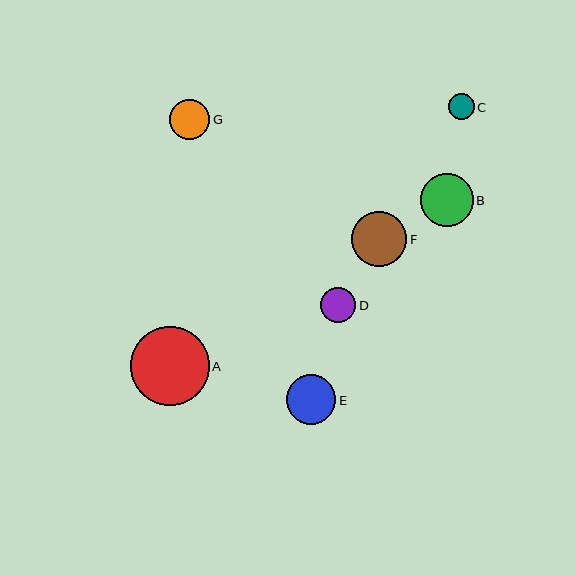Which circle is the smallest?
Circle C is the smallest with a size of approximately 25 pixels.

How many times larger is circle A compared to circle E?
Circle A is approximately 1.6 times the size of circle E.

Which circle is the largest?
Circle A is the largest with a size of approximately 79 pixels.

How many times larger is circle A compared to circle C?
Circle A is approximately 3.1 times the size of circle C.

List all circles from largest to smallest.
From largest to smallest: A, F, B, E, G, D, C.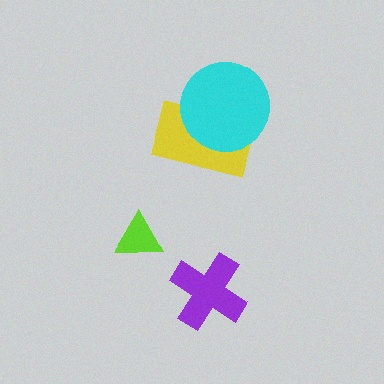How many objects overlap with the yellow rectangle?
1 object overlaps with the yellow rectangle.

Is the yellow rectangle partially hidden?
Yes, it is partially covered by another shape.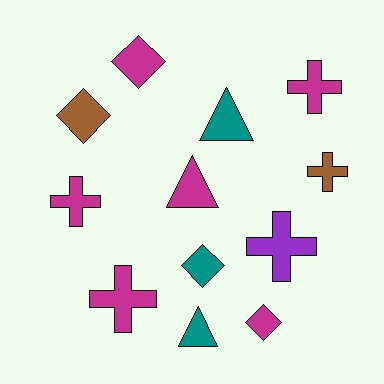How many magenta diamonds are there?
There are 2 magenta diamonds.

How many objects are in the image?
There are 12 objects.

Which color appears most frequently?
Magenta, with 6 objects.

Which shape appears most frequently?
Cross, with 5 objects.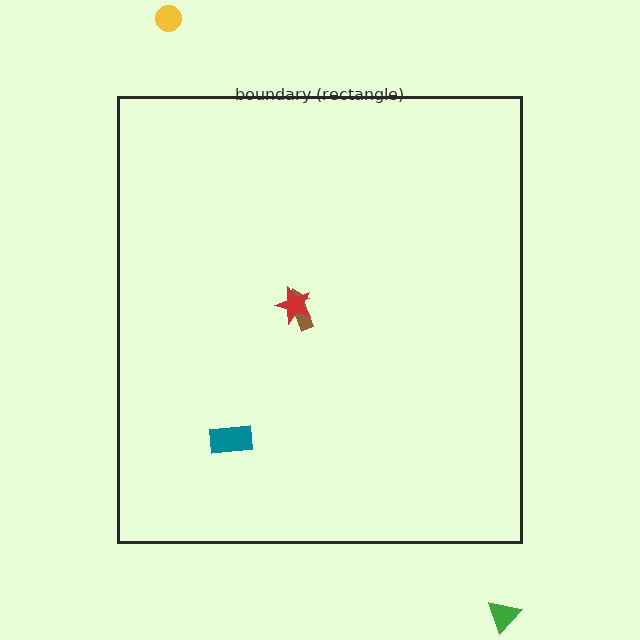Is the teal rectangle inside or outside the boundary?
Inside.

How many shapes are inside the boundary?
3 inside, 2 outside.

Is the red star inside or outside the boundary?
Inside.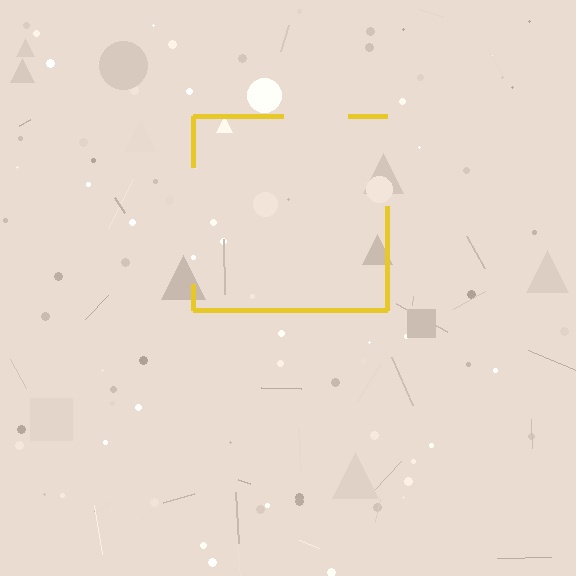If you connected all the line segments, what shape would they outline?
They would outline a square.